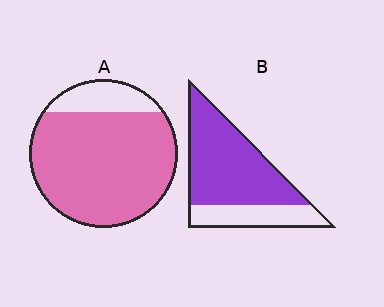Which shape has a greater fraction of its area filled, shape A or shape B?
Shape A.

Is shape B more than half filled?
Yes.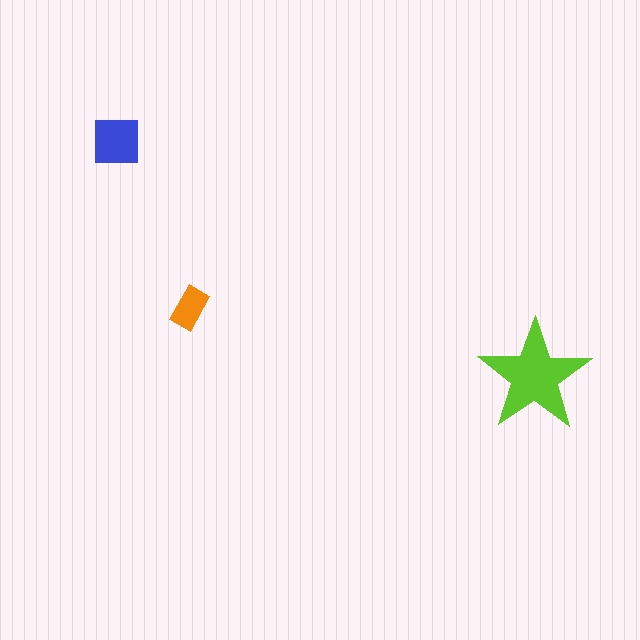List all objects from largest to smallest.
The lime star, the blue square, the orange rectangle.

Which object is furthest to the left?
The blue square is leftmost.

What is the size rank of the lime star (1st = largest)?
1st.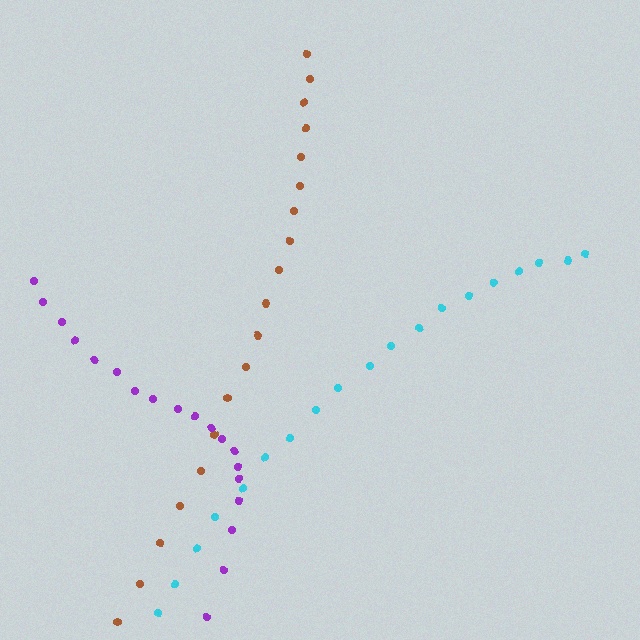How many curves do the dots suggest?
There are 3 distinct paths.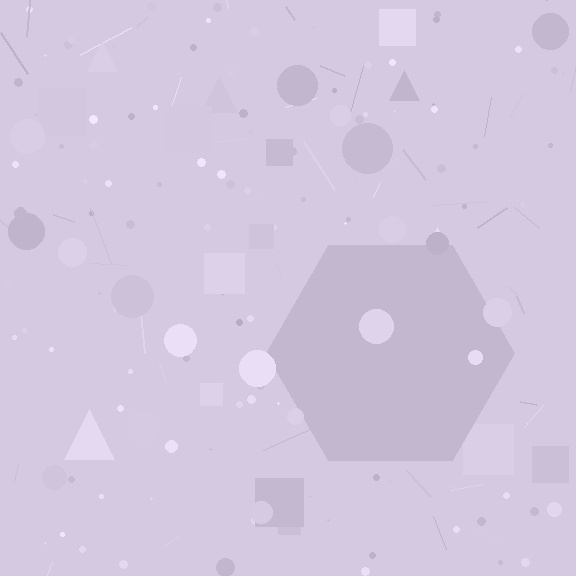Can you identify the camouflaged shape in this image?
The camouflaged shape is a hexagon.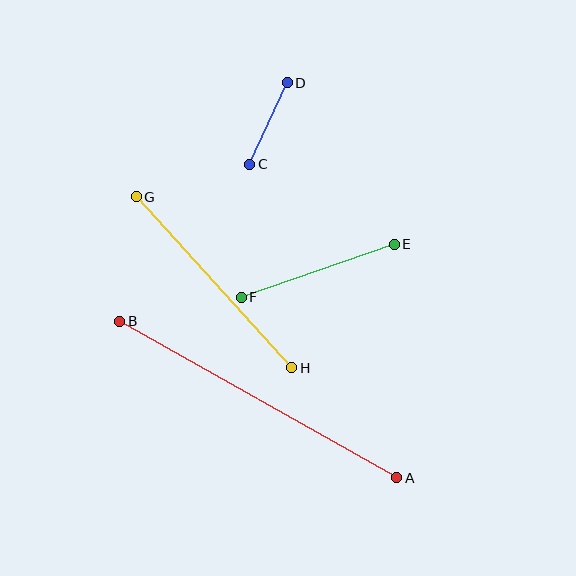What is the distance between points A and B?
The distance is approximately 318 pixels.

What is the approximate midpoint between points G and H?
The midpoint is at approximately (214, 282) pixels.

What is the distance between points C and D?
The distance is approximately 90 pixels.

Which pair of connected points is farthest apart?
Points A and B are farthest apart.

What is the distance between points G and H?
The distance is approximately 231 pixels.